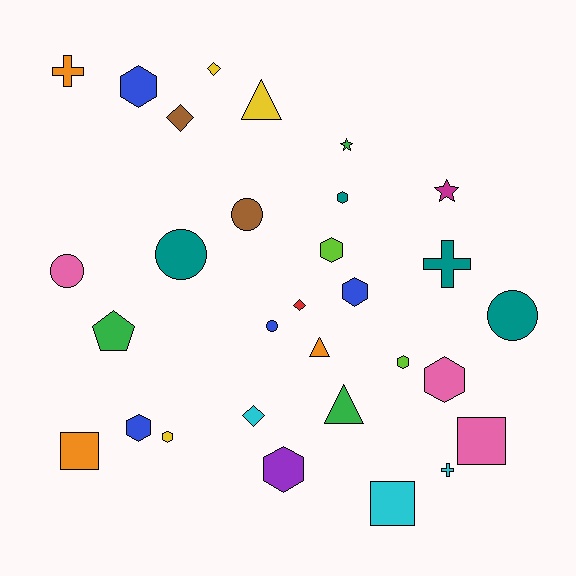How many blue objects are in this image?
There are 4 blue objects.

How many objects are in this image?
There are 30 objects.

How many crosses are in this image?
There are 3 crosses.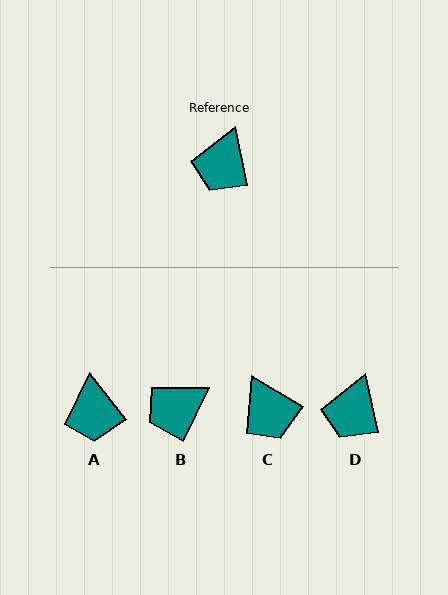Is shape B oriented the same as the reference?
No, it is off by about 38 degrees.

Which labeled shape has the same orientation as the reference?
D.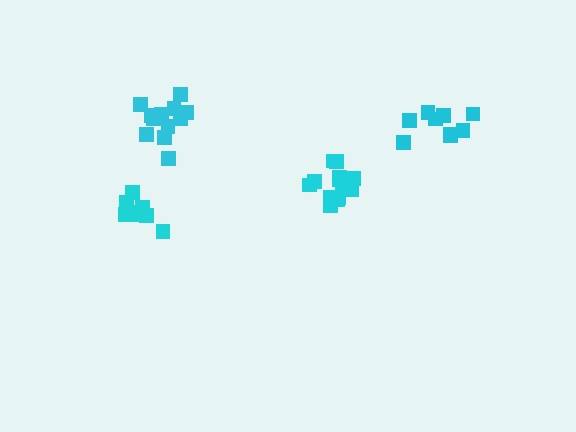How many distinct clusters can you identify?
There are 4 distinct clusters.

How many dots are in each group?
Group 1: 13 dots, Group 2: 13 dots, Group 3: 9 dots, Group 4: 9 dots (44 total).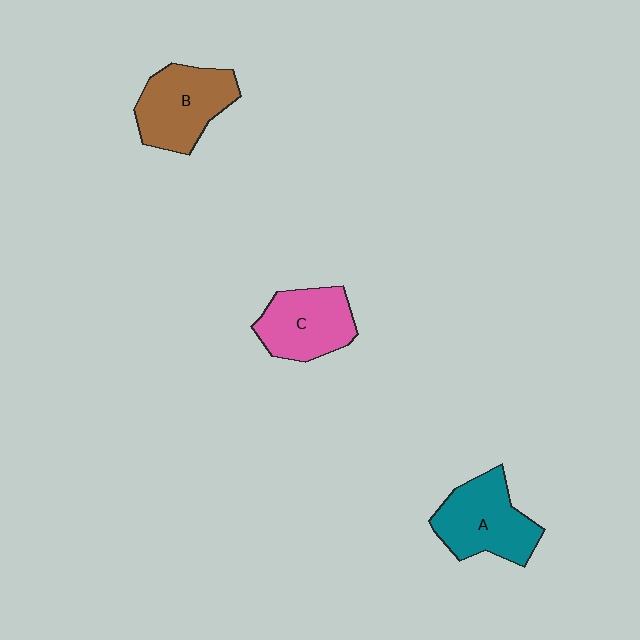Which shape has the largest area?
Shape A (teal).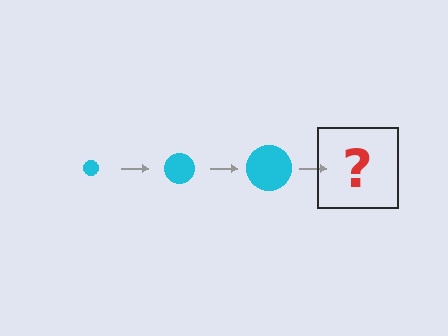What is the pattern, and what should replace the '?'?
The pattern is that the circle gets progressively larger each step. The '?' should be a cyan circle, larger than the previous one.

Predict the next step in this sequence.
The next step is a cyan circle, larger than the previous one.